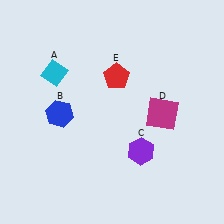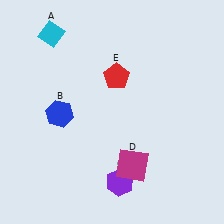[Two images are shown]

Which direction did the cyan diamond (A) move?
The cyan diamond (A) moved up.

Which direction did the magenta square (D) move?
The magenta square (D) moved down.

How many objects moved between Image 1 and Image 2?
3 objects moved between the two images.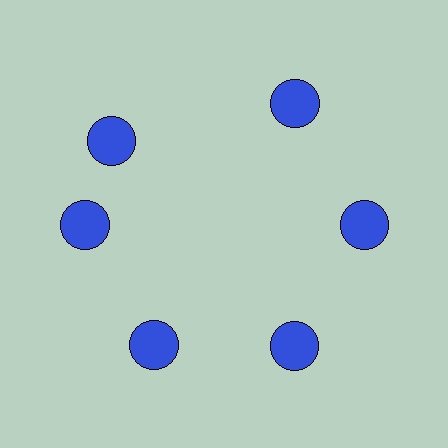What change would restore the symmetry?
The symmetry would be restored by rotating it back into even spacing with its neighbors so that all 6 circles sit at equal angles and equal distance from the center.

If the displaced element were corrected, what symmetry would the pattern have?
It would have 6-fold rotational symmetry — the pattern would map onto itself every 60 degrees.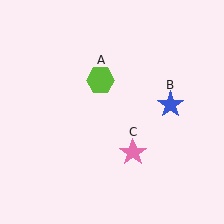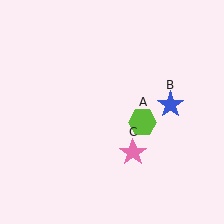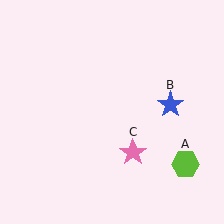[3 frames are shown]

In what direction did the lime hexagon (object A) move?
The lime hexagon (object A) moved down and to the right.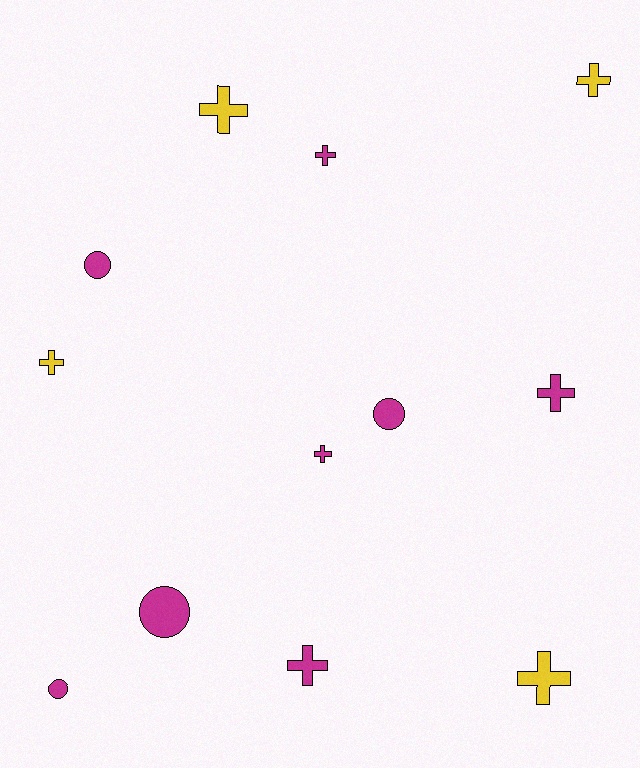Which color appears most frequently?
Magenta, with 8 objects.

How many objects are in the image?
There are 12 objects.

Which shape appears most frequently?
Cross, with 8 objects.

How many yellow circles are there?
There are no yellow circles.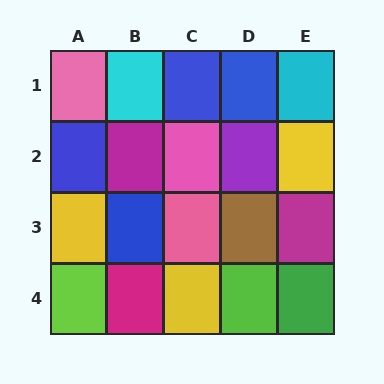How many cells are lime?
2 cells are lime.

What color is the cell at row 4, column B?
Magenta.